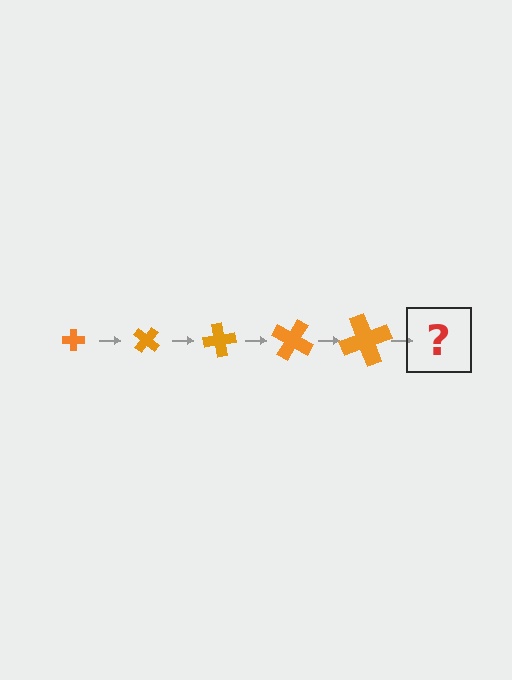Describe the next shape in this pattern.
It should be a cross, larger than the previous one and rotated 200 degrees from the start.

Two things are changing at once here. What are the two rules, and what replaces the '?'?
The two rules are that the cross grows larger each step and it rotates 40 degrees each step. The '?' should be a cross, larger than the previous one and rotated 200 degrees from the start.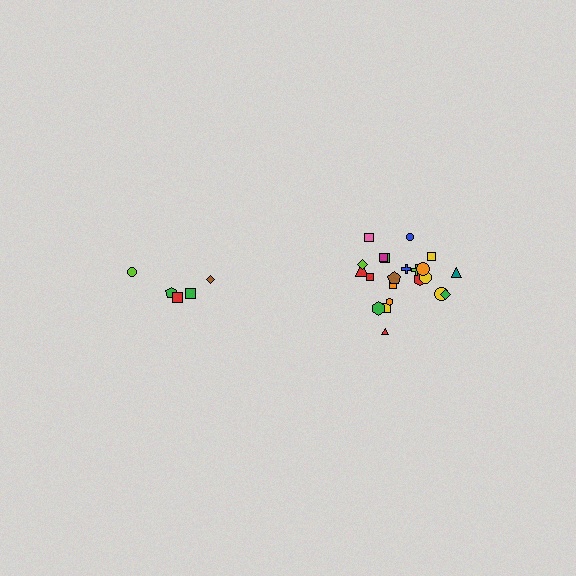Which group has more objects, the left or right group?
The right group.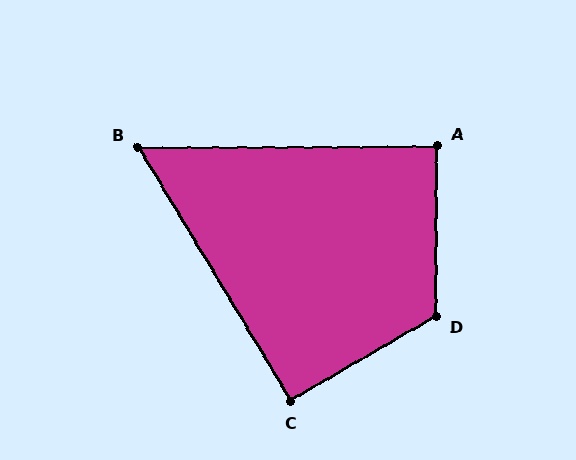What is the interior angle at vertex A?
Approximately 89 degrees (approximately right).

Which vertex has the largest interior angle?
D, at approximately 121 degrees.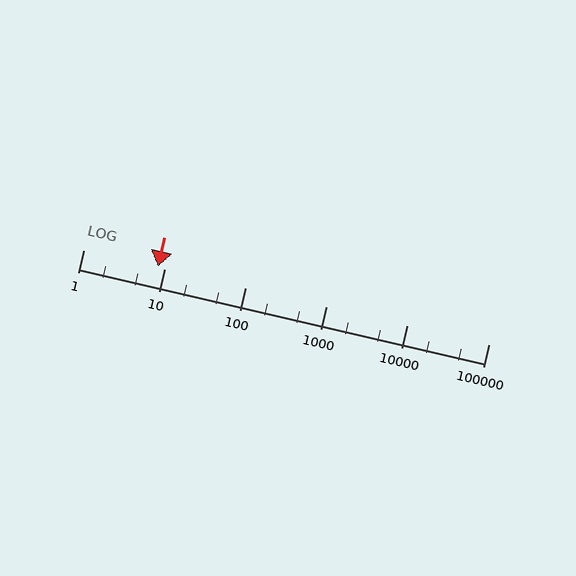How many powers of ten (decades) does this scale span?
The scale spans 5 decades, from 1 to 100000.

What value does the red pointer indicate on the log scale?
The pointer indicates approximately 8.3.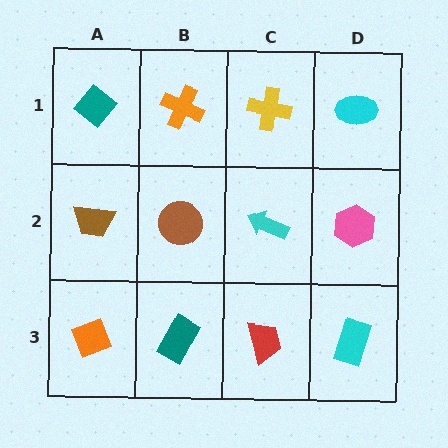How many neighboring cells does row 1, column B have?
3.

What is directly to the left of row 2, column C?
A brown circle.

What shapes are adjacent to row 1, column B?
A brown circle (row 2, column B), a teal diamond (row 1, column A), a yellow cross (row 1, column C).